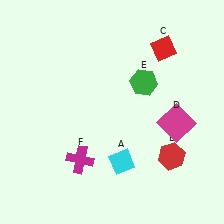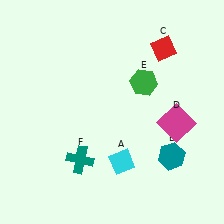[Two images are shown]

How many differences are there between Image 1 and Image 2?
There are 2 differences between the two images.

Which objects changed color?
B changed from red to teal. F changed from magenta to teal.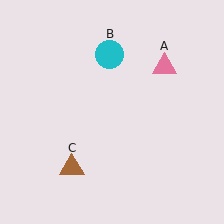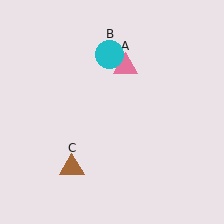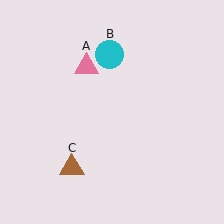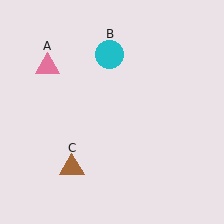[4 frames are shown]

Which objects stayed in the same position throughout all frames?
Cyan circle (object B) and brown triangle (object C) remained stationary.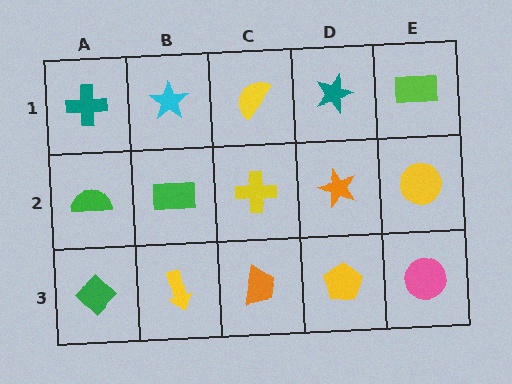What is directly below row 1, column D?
An orange star.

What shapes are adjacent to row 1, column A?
A green semicircle (row 2, column A), a cyan star (row 1, column B).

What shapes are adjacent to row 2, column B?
A cyan star (row 1, column B), a yellow arrow (row 3, column B), a green semicircle (row 2, column A), a yellow cross (row 2, column C).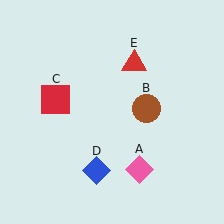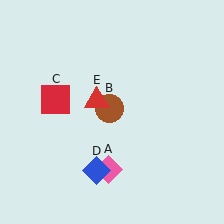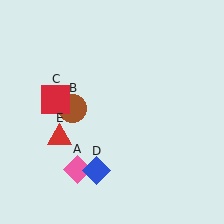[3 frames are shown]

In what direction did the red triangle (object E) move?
The red triangle (object E) moved down and to the left.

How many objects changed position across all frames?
3 objects changed position: pink diamond (object A), brown circle (object B), red triangle (object E).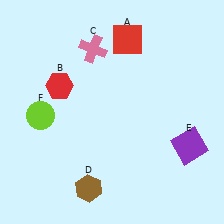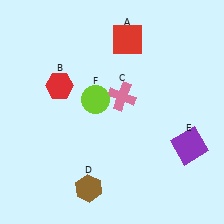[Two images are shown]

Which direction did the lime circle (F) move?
The lime circle (F) moved right.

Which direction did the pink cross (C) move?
The pink cross (C) moved down.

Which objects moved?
The objects that moved are: the pink cross (C), the lime circle (F).